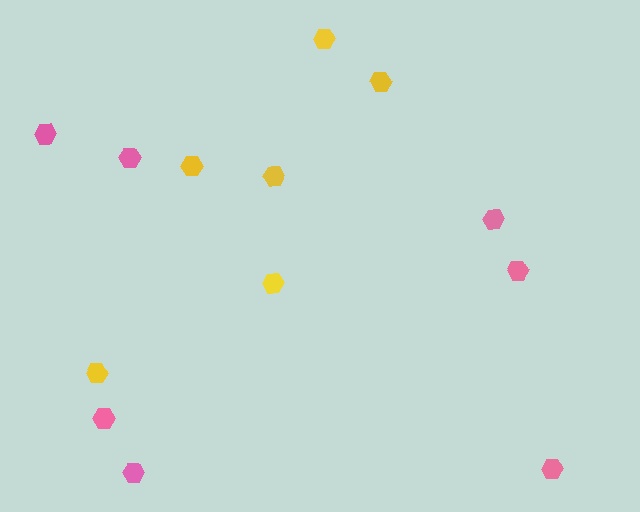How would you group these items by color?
There are 2 groups: one group of yellow hexagons (6) and one group of pink hexagons (7).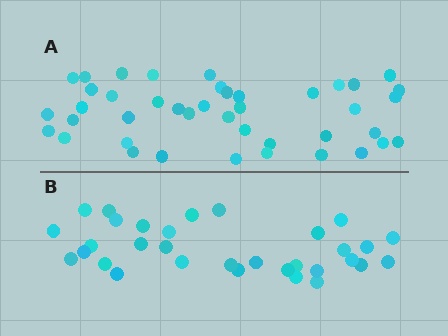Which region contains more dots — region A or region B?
Region A (the top region) has more dots.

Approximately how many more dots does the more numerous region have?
Region A has roughly 10 or so more dots than region B.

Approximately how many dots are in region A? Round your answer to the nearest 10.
About 40 dots. (The exact count is 42, which rounds to 40.)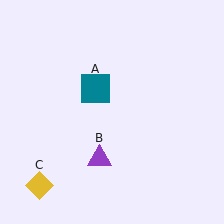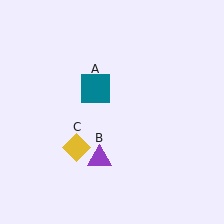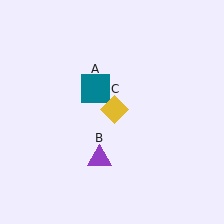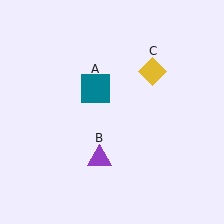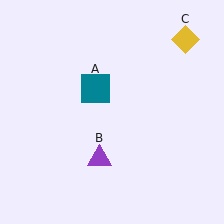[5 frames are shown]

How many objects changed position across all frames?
1 object changed position: yellow diamond (object C).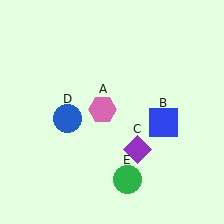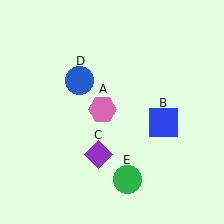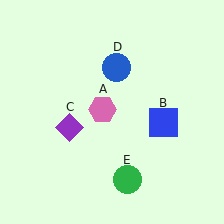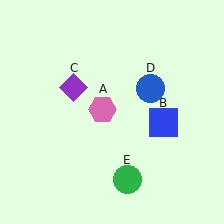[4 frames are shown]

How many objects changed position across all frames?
2 objects changed position: purple diamond (object C), blue circle (object D).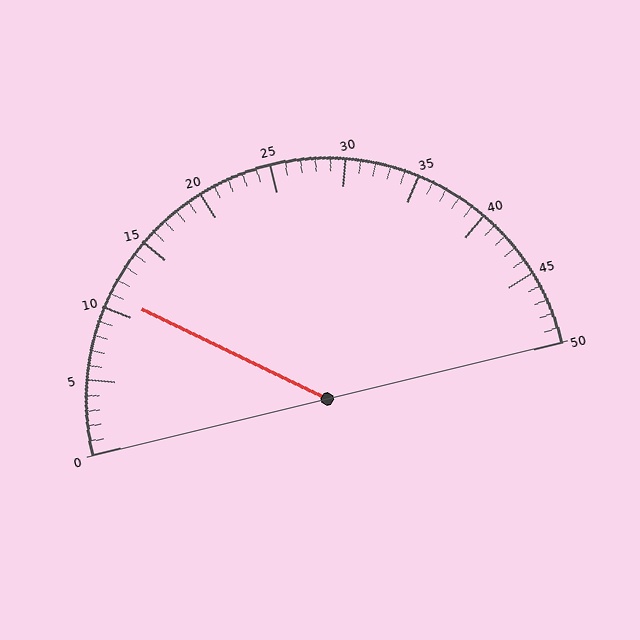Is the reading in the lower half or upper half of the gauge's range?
The reading is in the lower half of the range (0 to 50).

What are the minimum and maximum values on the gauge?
The gauge ranges from 0 to 50.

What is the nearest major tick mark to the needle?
The nearest major tick mark is 10.